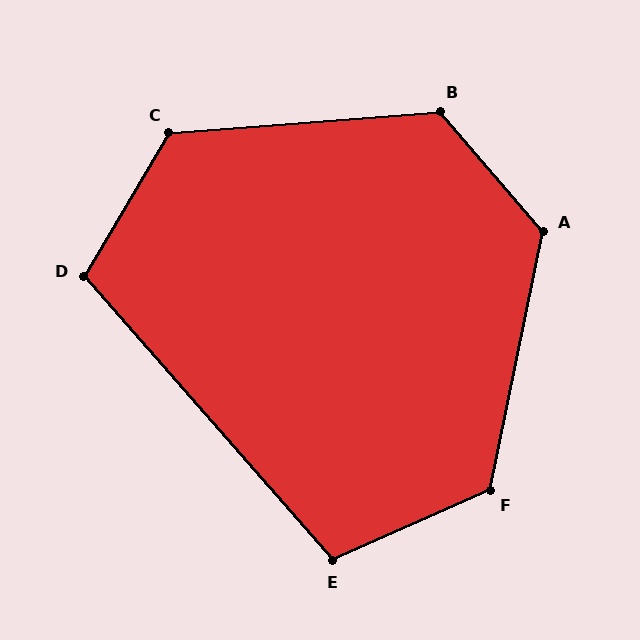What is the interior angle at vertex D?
Approximately 108 degrees (obtuse).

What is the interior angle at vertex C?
Approximately 125 degrees (obtuse).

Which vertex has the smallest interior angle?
E, at approximately 107 degrees.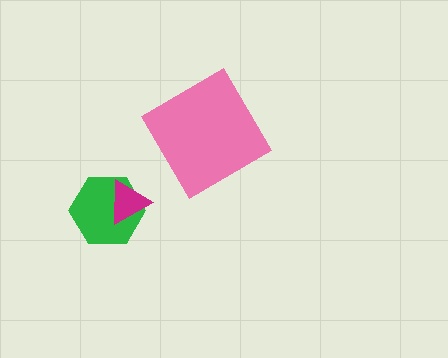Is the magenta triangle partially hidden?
No, no other shape covers it.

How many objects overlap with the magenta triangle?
1 object overlaps with the magenta triangle.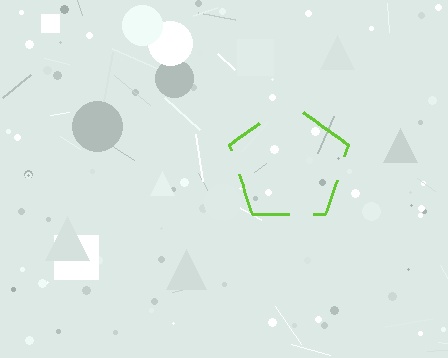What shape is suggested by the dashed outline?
The dashed outline suggests a pentagon.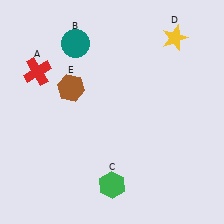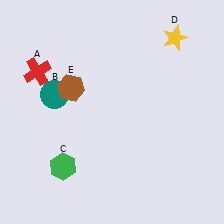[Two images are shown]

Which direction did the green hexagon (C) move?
The green hexagon (C) moved left.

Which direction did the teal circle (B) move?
The teal circle (B) moved down.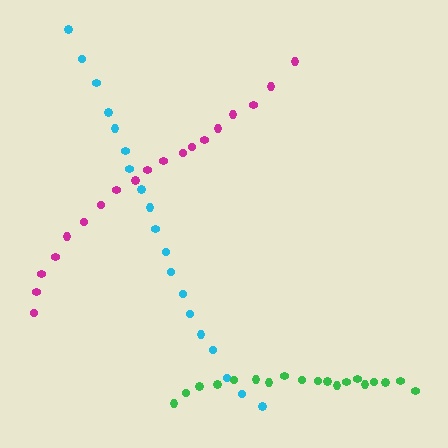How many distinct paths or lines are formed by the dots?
There are 3 distinct paths.